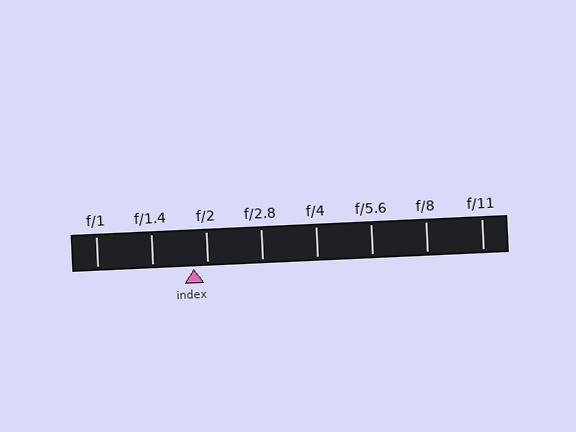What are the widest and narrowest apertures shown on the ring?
The widest aperture shown is f/1 and the narrowest is f/11.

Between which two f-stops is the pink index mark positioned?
The index mark is between f/1.4 and f/2.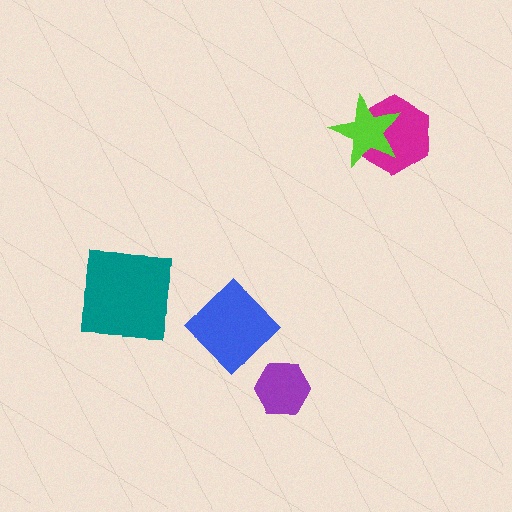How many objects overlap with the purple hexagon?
0 objects overlap with the purple hexagon.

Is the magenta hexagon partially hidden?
Yes, it is partially covered by another shape.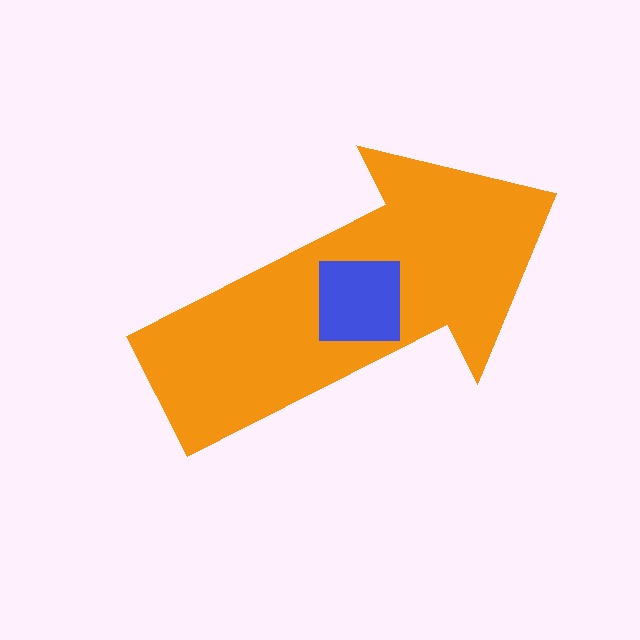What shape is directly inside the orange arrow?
The blue square.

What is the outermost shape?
The orange arrow.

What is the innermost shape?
The blue square.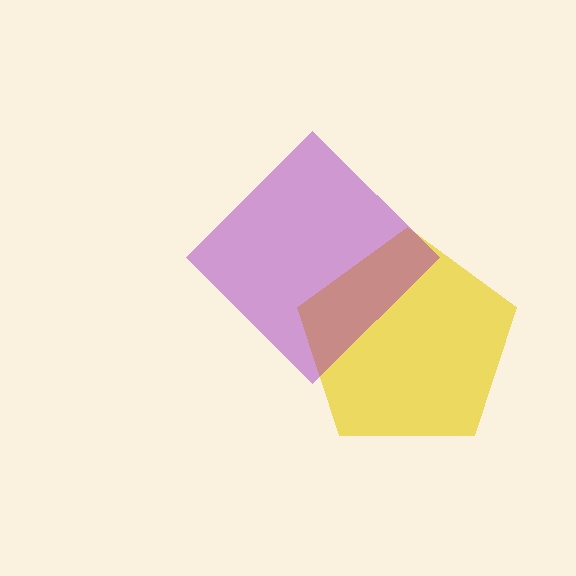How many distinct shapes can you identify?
There are 2 distinct shapes: a yellow pentagon, a purple diamond.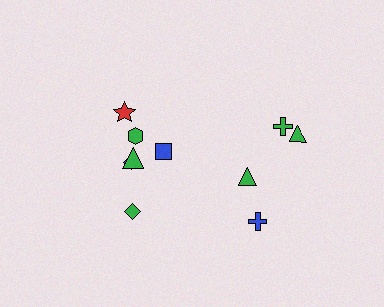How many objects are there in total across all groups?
There are 10 objects.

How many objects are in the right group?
There are 4 objects.